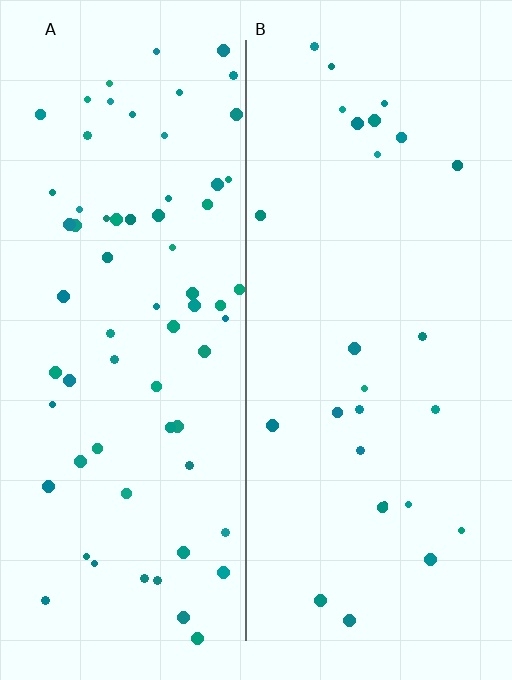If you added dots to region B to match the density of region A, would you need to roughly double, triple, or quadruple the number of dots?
Approximately triple.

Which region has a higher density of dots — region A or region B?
A (the left).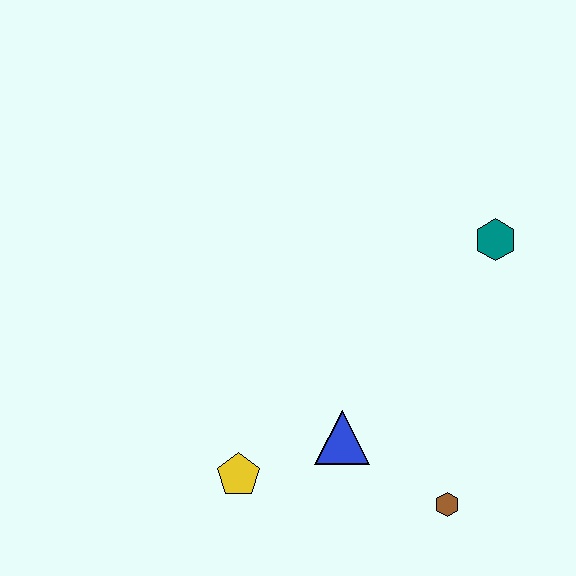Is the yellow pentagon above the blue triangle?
No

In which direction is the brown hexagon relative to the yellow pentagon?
The brown hexagon is to the right of the yellow pentagon.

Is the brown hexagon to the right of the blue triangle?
Yes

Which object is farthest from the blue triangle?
The teal hexagon is farthest from the blue triangle.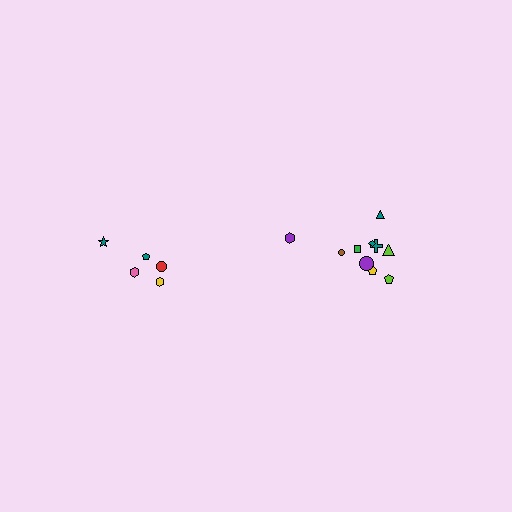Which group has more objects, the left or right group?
The right group.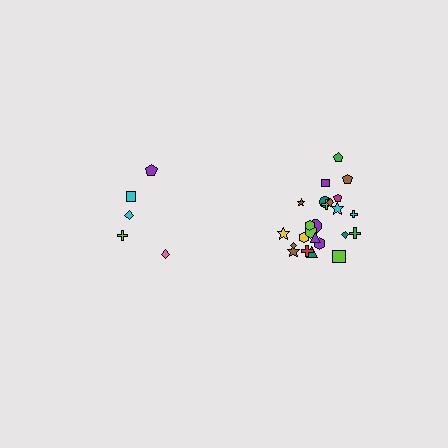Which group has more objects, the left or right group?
The right group.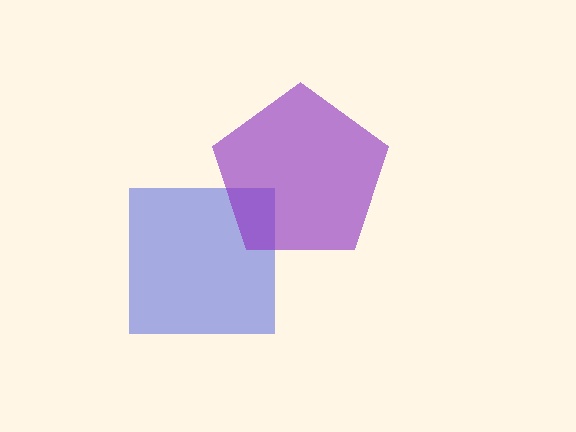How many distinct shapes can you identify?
There are 2 distinct shapes: a blue square, a purple pentagon.